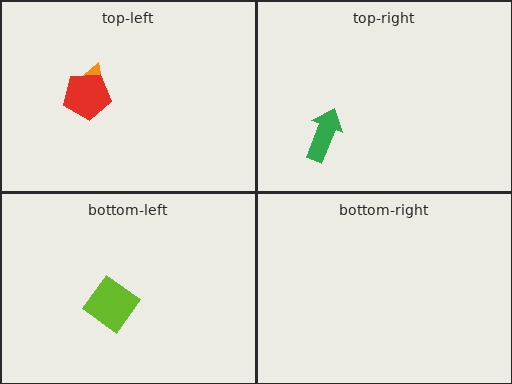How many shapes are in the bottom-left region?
1.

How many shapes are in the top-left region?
2.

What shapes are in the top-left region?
The orange triangle, the red pentagon.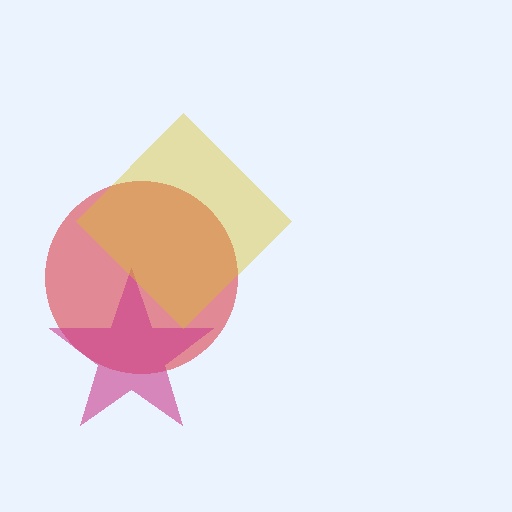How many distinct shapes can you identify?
There are 3 distinct shapes: a red circle, a magenta star, a yellow diamond.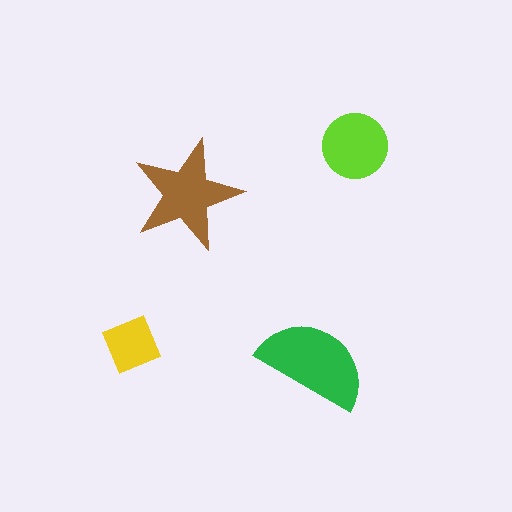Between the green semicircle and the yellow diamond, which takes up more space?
The green semicircle.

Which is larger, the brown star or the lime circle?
The brown star.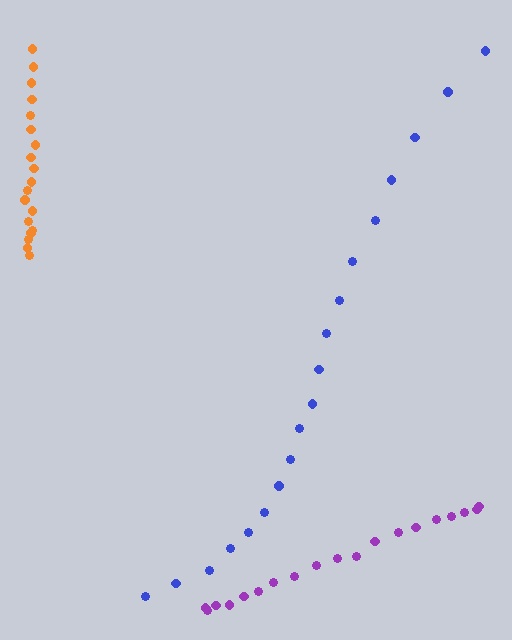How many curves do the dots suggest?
There are 3 distinct paths.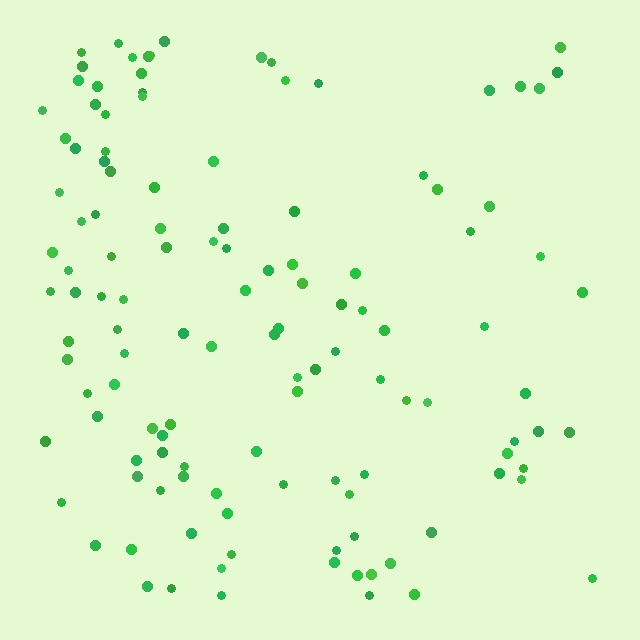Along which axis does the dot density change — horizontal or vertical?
Horizontal.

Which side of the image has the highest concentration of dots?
The left.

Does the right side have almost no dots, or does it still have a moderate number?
Still a moderate number, just noticeably fewer than the left.